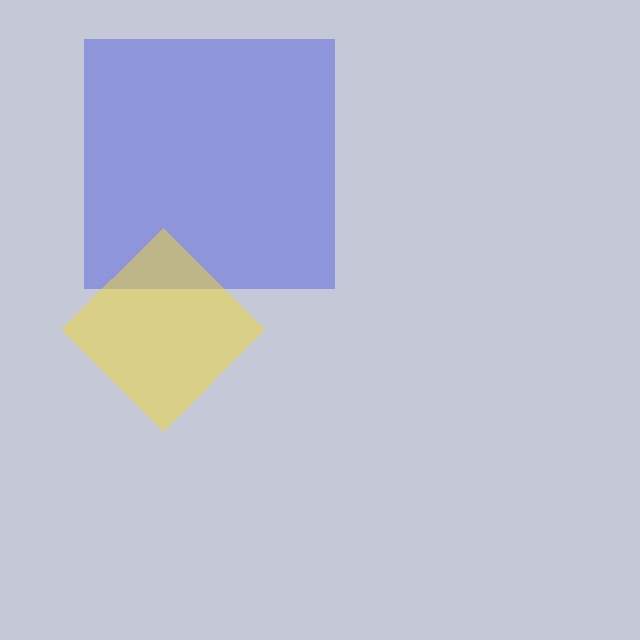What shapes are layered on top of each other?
The layered shapes are: a blue square, a yellow diamond.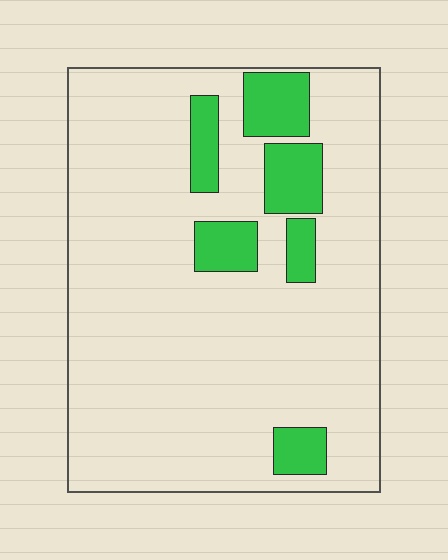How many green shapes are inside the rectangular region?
6.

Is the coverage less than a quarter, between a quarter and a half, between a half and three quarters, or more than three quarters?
Less than a quarter.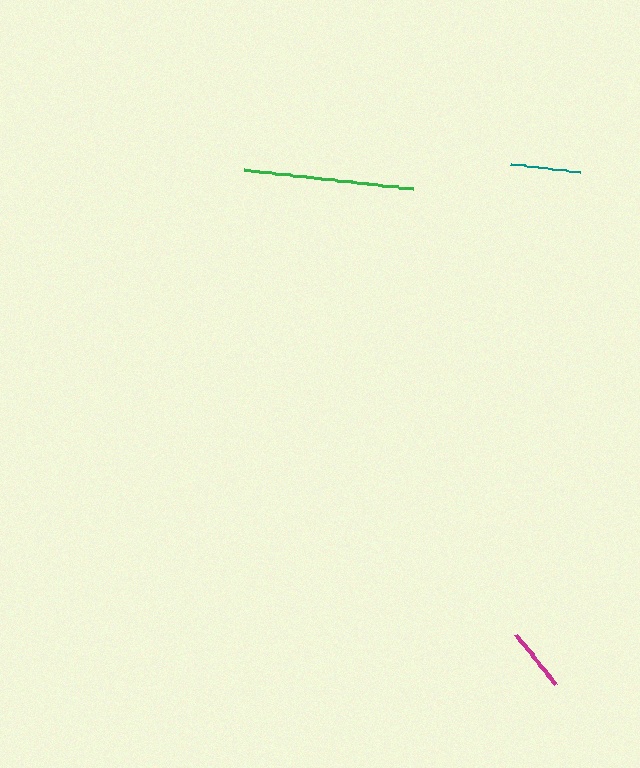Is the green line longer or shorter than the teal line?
The green line is longer than the teal line.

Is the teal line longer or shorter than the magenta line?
The teal line is longer than the magenta line.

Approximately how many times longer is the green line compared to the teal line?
The green line is approximately 2.4 times the length of the teal line.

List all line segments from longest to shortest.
From longest to shortest: green, teal, magenta.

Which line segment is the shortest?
The magenta line is the shortest at approximately 64 pixels.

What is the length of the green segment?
The green segment is approximately 169 pixels long.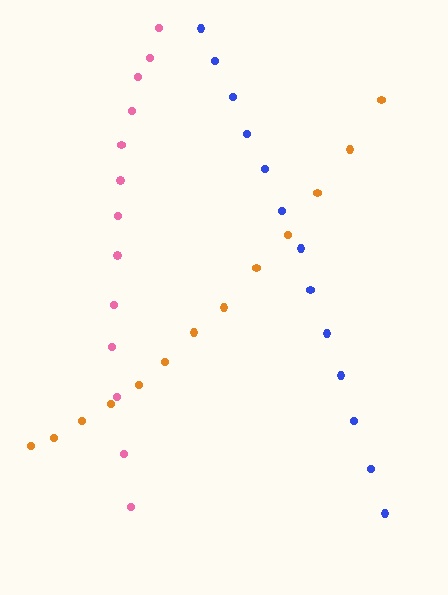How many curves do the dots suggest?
There are 3 distinct paths.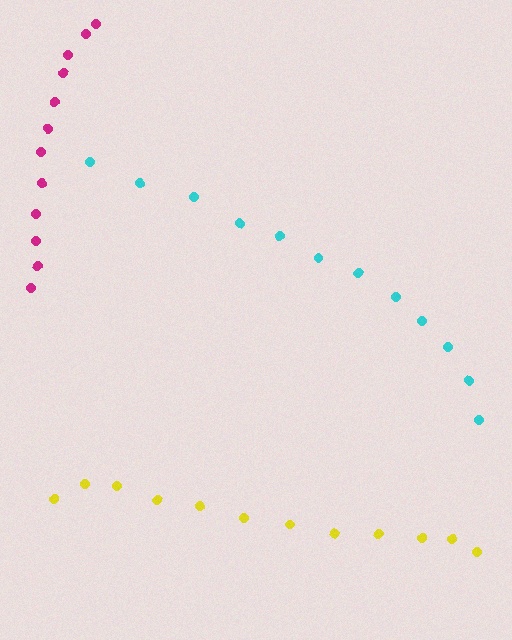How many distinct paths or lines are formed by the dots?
There are 3 distinct paths.